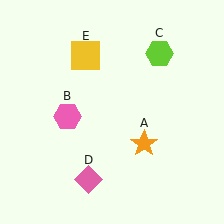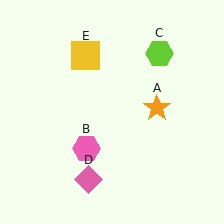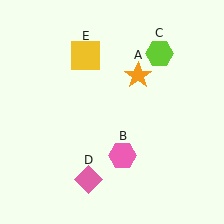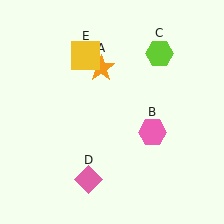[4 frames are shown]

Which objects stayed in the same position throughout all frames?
Lime hexagon (object C) and pink diamond (object D) and yellow square (object E) remained stationary.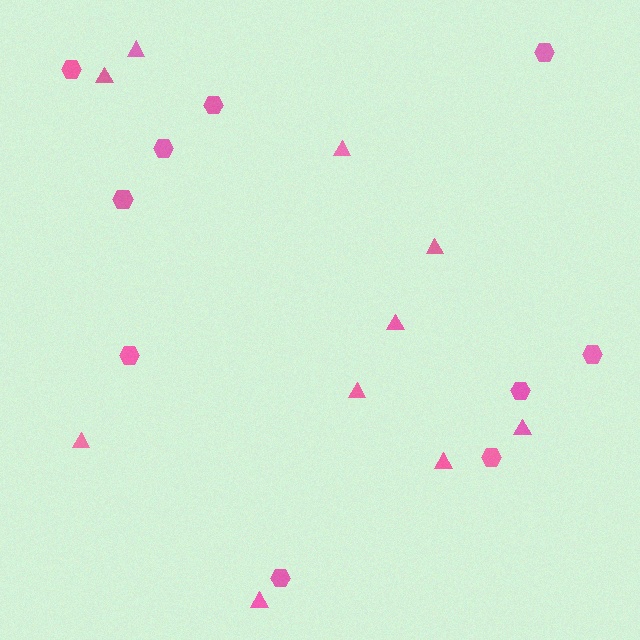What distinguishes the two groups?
There are 2 groups: one group of triangles (10) and one group of hexagons (10).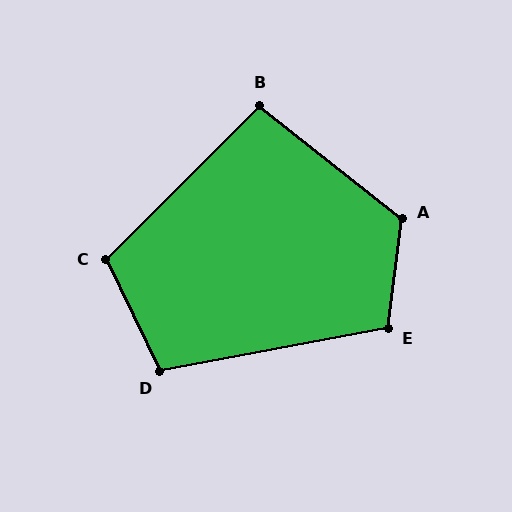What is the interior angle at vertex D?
Approximately 105 degrees (obtuse).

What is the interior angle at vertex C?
Approximately 109 degrees (obtuse).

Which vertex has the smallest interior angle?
B, at approximately 97 degrees.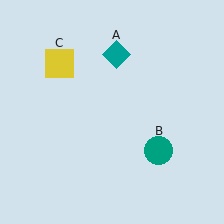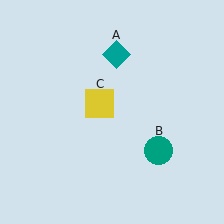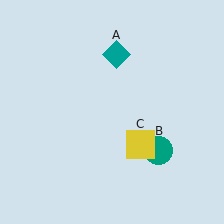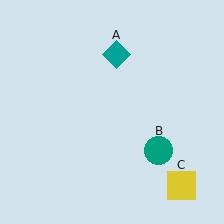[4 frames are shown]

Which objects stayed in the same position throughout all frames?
Teal diamond (object A) and teal circle (object B) remained stationary.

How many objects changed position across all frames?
1 object changed position: yellow square (object C).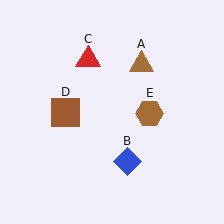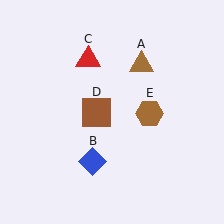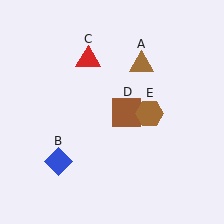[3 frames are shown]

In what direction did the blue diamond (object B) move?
The blue diamond (object B) moved left.